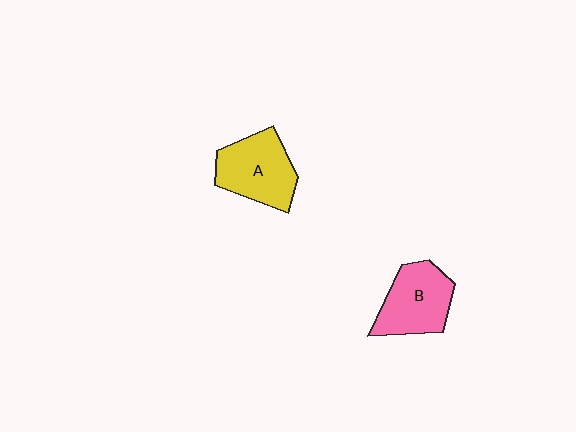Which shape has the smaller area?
Shape B (pink).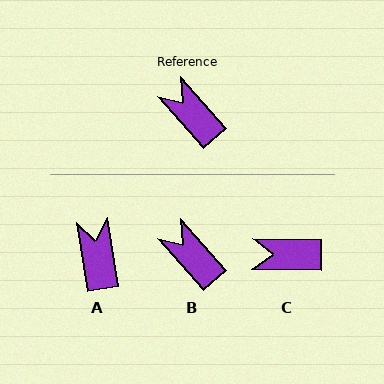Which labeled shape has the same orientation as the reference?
B.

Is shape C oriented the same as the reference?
No, it is off by about 48 degrees.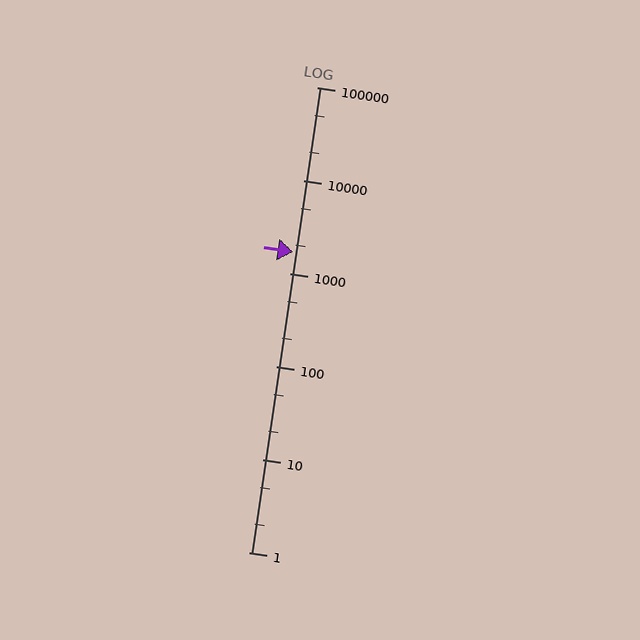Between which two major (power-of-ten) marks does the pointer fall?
The pointer is between 1000 and 10000.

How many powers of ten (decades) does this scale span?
The scale spans 5 decades, from 1 to 100000.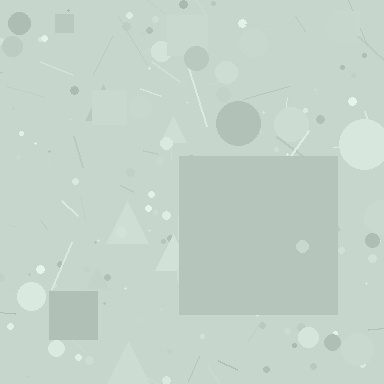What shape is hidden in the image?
A square is hidden in the image.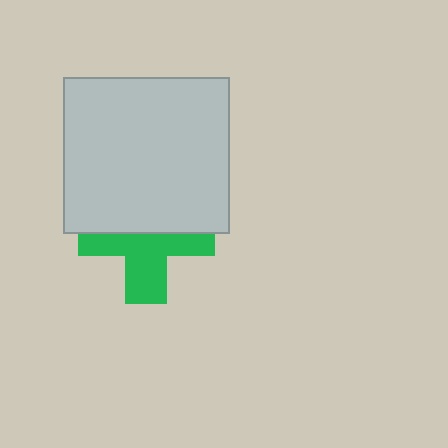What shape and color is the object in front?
The object in front is a light gray rectangle.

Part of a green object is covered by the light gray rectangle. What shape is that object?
It is a cross.